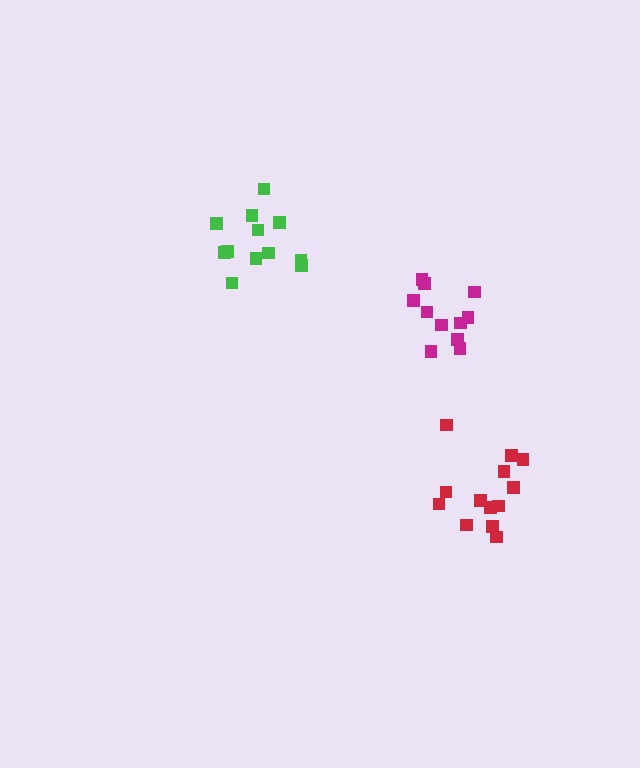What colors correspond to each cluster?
The clusters are colored: magenta, green, red.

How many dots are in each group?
Group 1: 11 dots, Group 2: 12 dots, Group 3: 13 dots (36 total).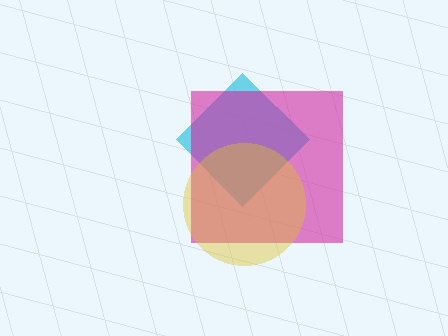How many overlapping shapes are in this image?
There are 3 overlapping shapes in the image.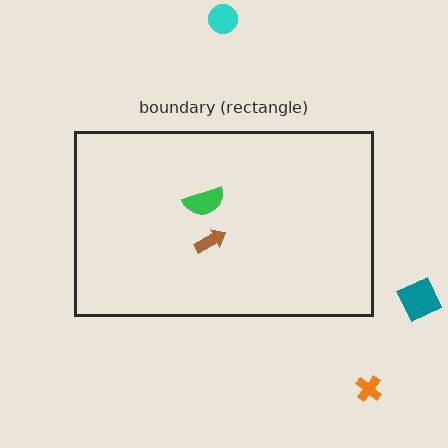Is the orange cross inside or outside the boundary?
Outside.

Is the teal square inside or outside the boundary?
Outside.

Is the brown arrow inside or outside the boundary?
Inside.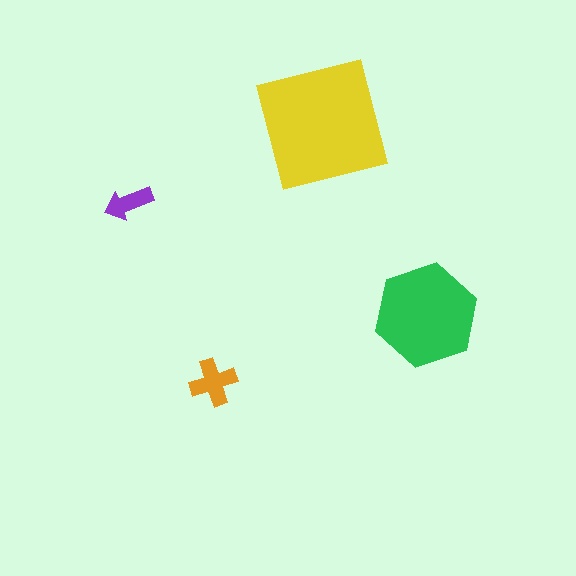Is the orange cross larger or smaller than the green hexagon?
Smaller.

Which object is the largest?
The yellow square.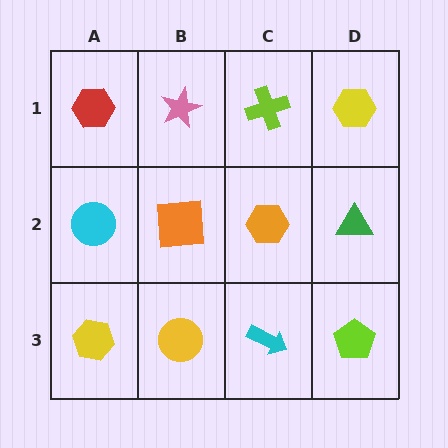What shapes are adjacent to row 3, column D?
A green triangle (row 2, column D), a cyan arrow (row 3, column C).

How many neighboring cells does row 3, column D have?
2.